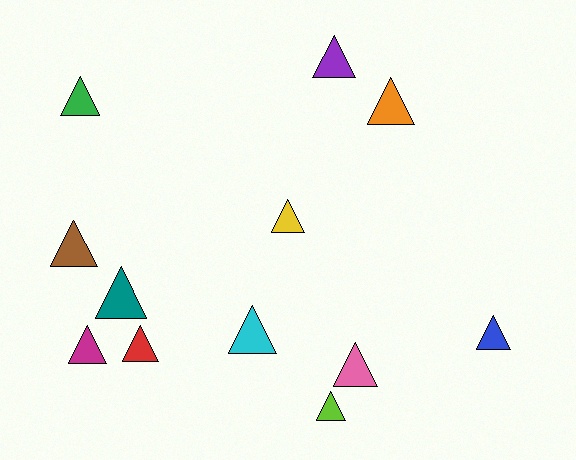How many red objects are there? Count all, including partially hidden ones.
There is 1 red object.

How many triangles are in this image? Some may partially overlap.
There are 12 triangles.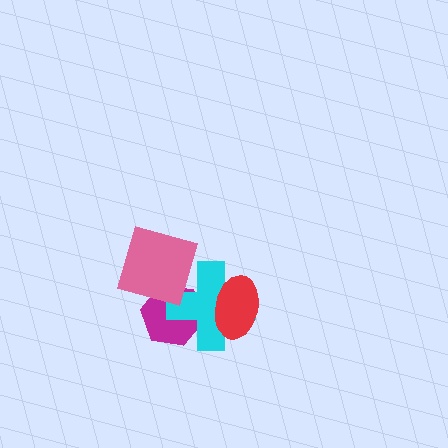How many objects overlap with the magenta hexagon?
2 objects overlap with the magenta hexagon.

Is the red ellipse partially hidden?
No, no other shape covers it.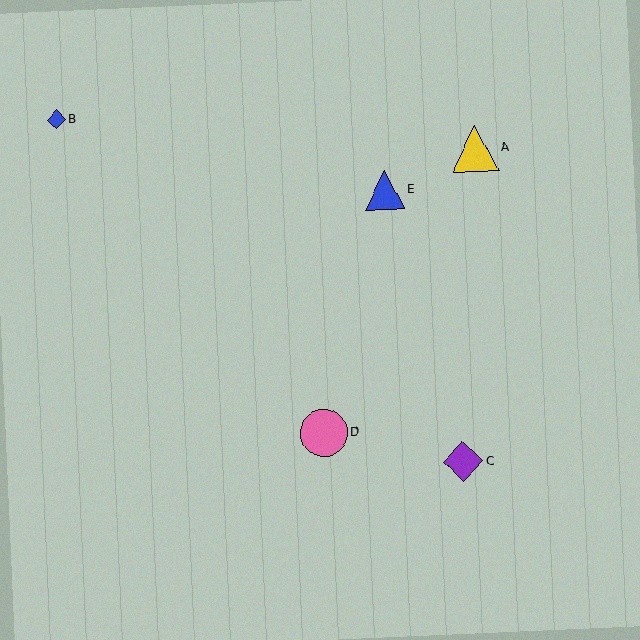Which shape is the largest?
The pink circle (labeled D) is the largest.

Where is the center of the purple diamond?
The center of the purple diamond is at (463, 462).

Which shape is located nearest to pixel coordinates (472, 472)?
The purple diamond (labeled C) at (463, 462) is nearest to that location.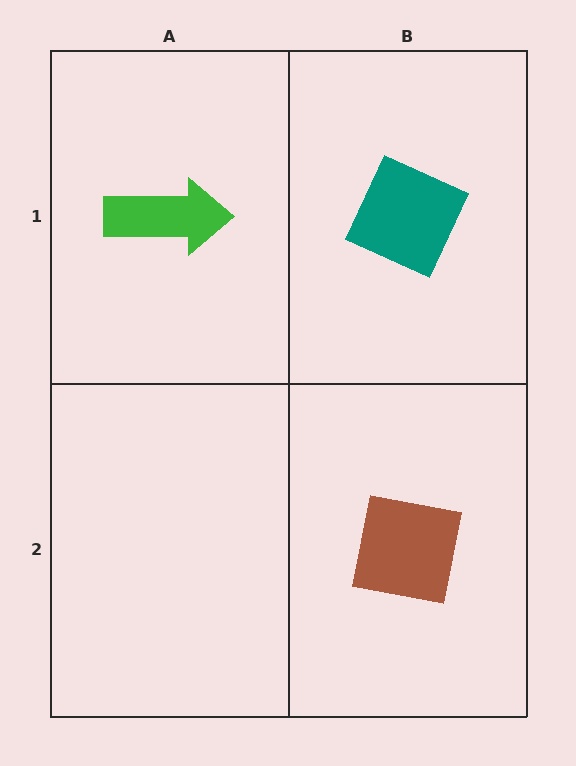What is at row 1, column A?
A green arrow.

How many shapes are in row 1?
2 shapes.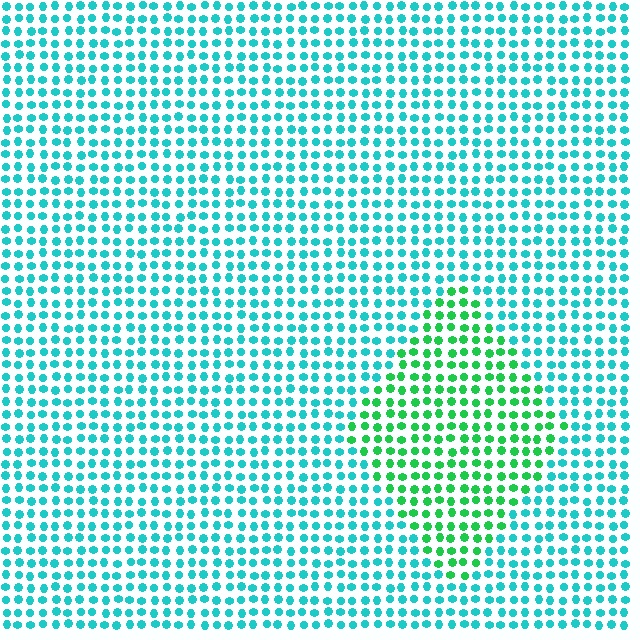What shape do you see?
I see a diamond.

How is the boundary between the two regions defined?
The boundary is defined purely by a slight shift in hue (about 43 degrees). Spacing, size, and orientation are identical on both sides.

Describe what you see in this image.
The image is filled with small cyan elements in a uniform arrangement. A diamond-shaped region is visible where the elements are tinted to a slightly different hue, forming a subtle color boundary.